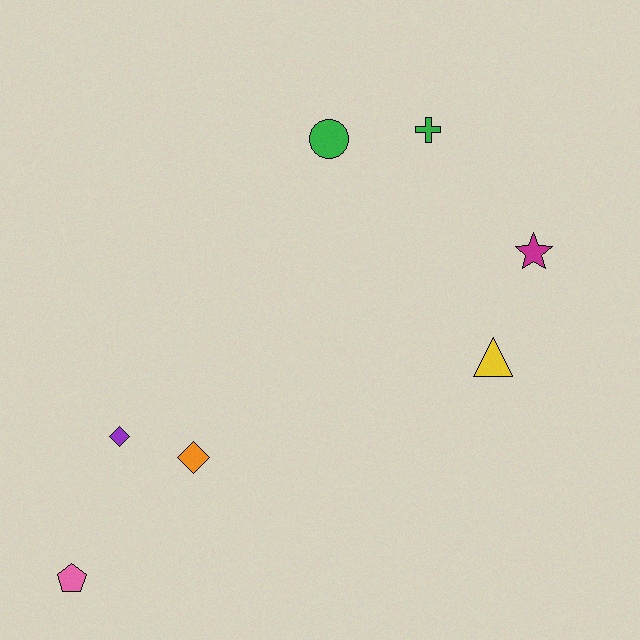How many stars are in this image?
There is 1 star.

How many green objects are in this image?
There are 2 green objects.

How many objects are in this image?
There are 7 objects.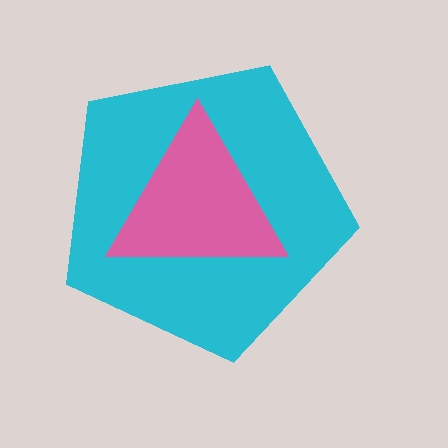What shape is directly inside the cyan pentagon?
The pink triangle.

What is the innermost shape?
The pink triangle.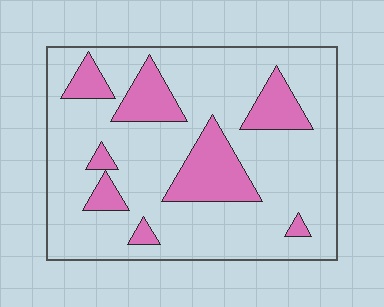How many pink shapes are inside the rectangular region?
8.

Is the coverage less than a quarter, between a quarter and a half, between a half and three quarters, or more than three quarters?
Less than a quarter.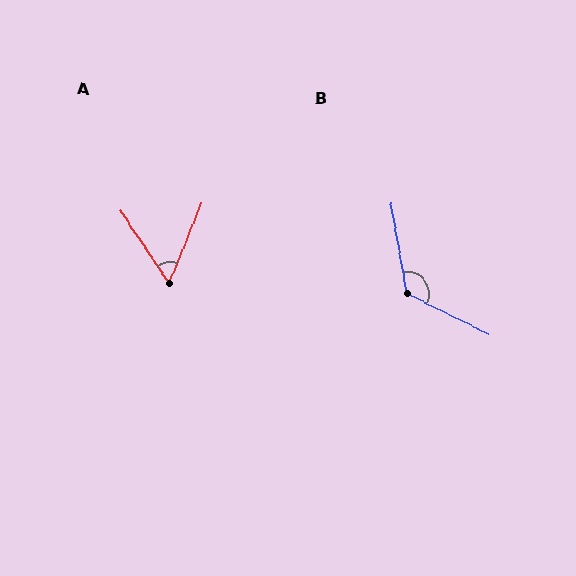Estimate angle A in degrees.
Approximately 56 degrees.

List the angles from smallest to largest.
A (56°), B (127°).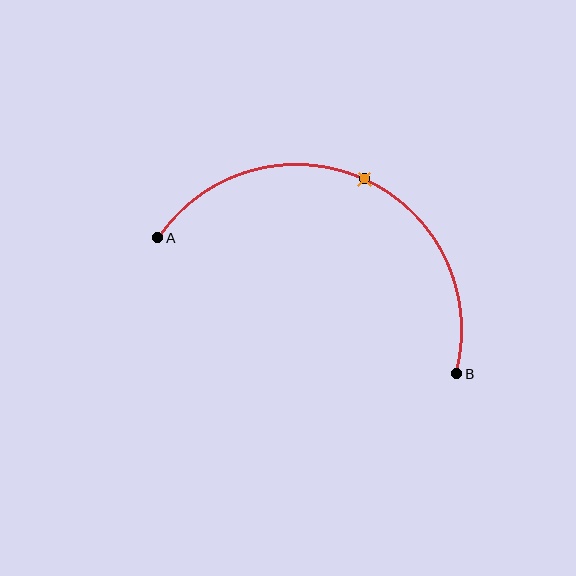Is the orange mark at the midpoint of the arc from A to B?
Yes. The orange mark lies on the arc at equal arc-length from both A and B — it is the arc midpoint.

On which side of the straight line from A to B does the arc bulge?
The arc bulges above the straight line connecting A and B.